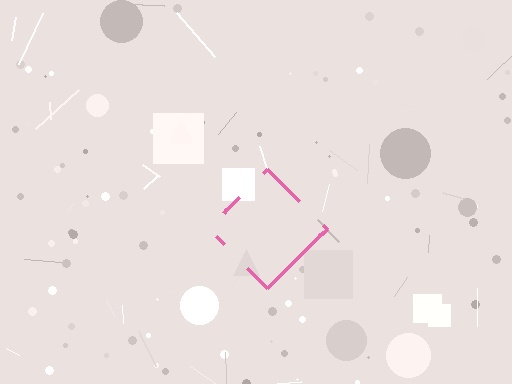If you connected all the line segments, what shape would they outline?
They would outline a diamond.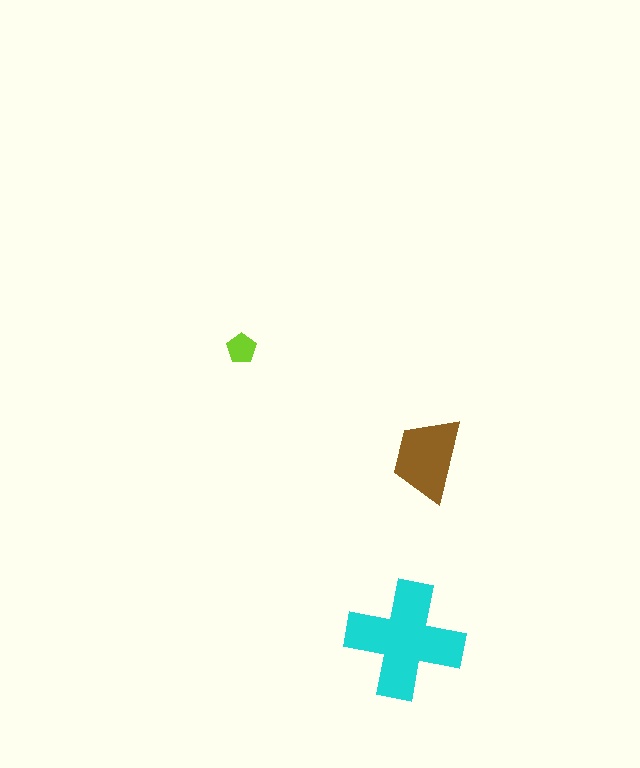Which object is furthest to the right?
The brown trapezoid is rightmost.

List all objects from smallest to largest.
The lime pentagon, the brown trapezoid, the cyan cross.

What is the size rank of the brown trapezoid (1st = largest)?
2nd.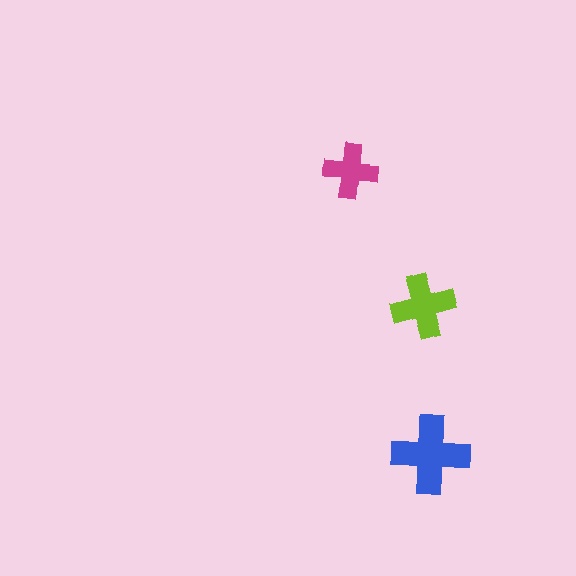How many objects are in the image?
There are 3 objects in the image.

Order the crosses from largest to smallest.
the blue one, the lime one, the magenta one.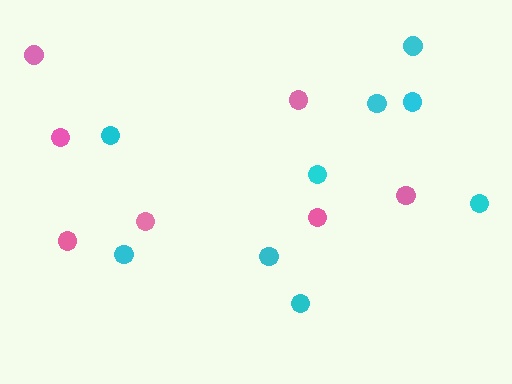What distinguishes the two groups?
There are 2 groups: one group of cyan circles (9) and one group of pink circles (7).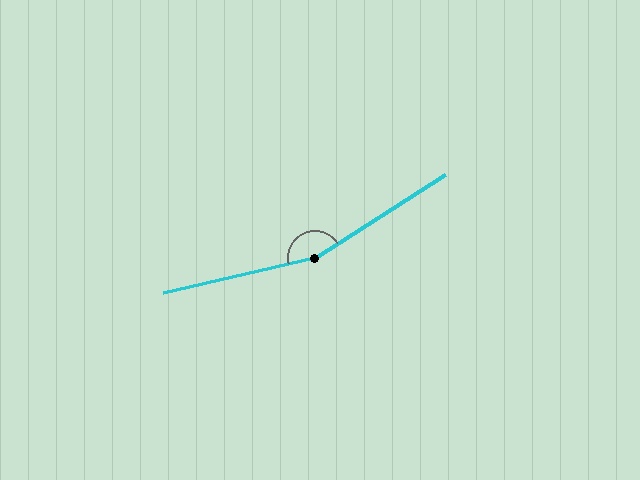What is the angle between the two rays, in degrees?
Approximately 160 degrees.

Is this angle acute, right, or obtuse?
It is obtuse.